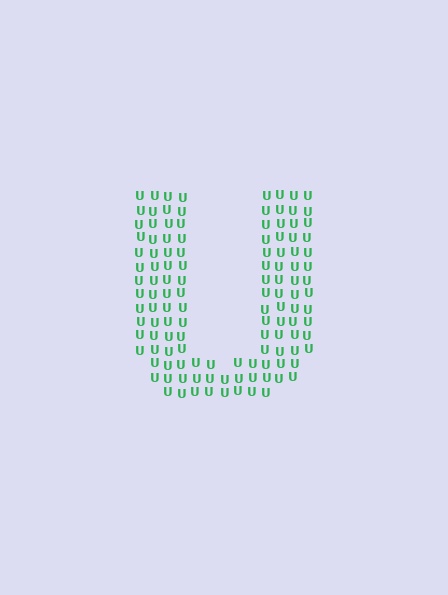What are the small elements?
The small elements are letter U's.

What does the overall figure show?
The overall figure shows the letter U.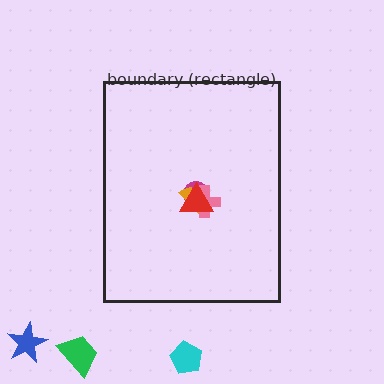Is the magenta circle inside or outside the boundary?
Inside.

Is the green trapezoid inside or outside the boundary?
Outside.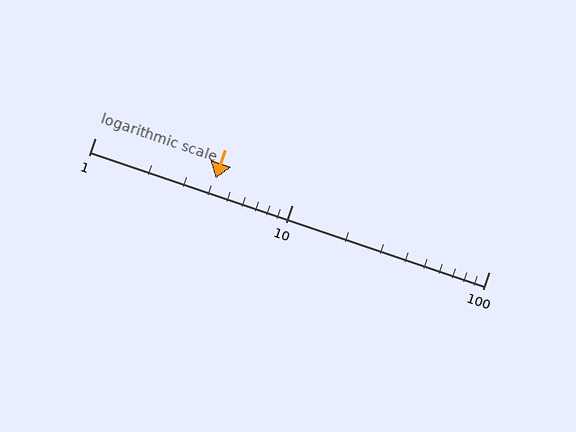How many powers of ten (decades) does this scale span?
The scale spans 2 decades, from 1 to 100.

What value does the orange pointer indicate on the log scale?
The pointer indicates approximately 4.1.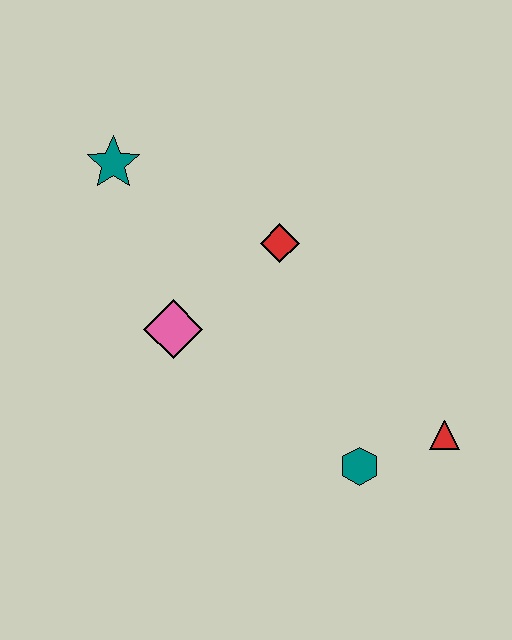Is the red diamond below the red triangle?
No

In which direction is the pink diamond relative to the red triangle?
The pink diamond is to the left of the red triangle.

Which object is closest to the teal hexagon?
The red triangle is closest to the teal hexagon.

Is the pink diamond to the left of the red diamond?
Yes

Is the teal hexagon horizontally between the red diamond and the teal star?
No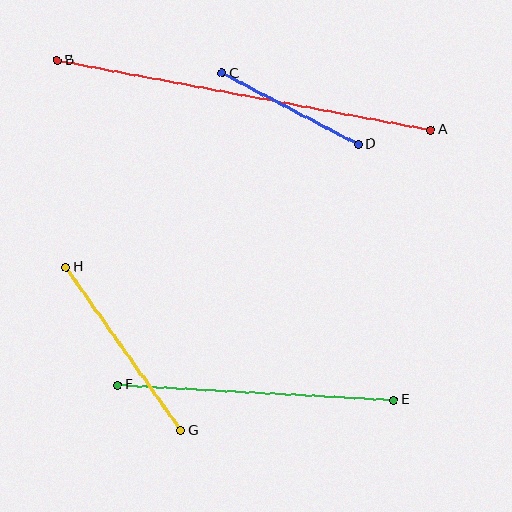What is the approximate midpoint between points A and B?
The midpoint is at approximately (244, 95) pixels.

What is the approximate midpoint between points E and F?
The midpoint is at approximately (256, 392) pixels.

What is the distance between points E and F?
The distance is approximately 277 pixels.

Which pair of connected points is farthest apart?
Points A and B are farthest apart.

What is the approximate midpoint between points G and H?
The midpoint is at approximately (124, 349) pixels.